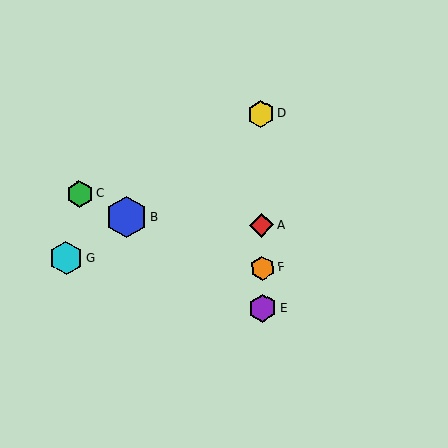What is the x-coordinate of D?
Object D is at x≈260.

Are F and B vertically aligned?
No, F is at x≈262 and B is at x≈127.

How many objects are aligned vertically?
4 objects (A, D, E, F) are aligned vertically.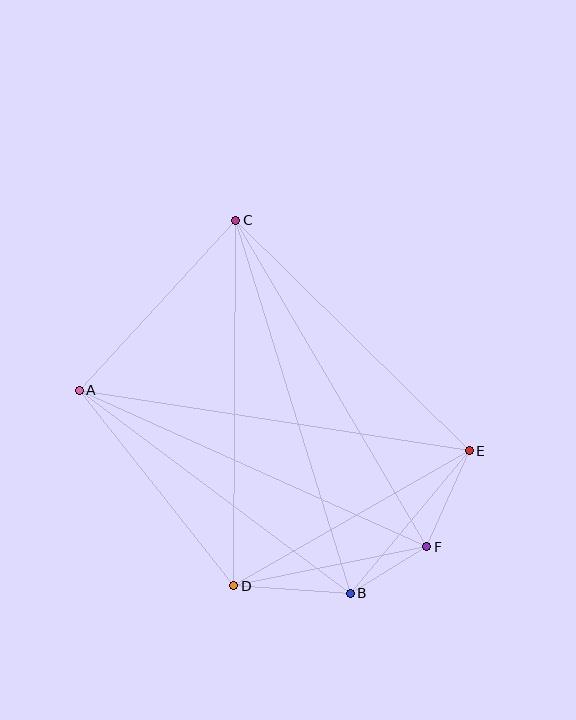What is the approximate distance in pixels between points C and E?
The distance between C and E is approximately 328 pixels.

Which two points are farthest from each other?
Points A and E are farthest from each other.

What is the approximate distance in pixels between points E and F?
The distance between E and F is approximately 105 pixels.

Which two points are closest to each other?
Points B and F are closest to each other.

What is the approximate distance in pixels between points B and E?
The distance between B and E is approximately 185 pixels.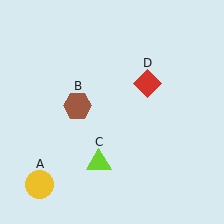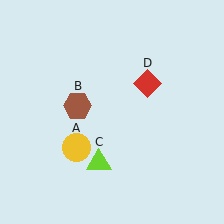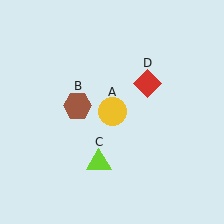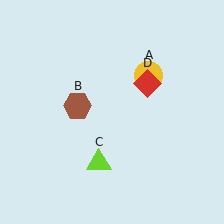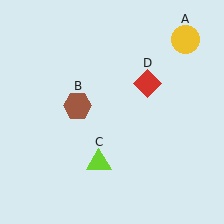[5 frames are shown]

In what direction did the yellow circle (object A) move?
The yellow circle (object A) moved up and to the right.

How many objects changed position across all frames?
1 object changed position: yellow circle (object A).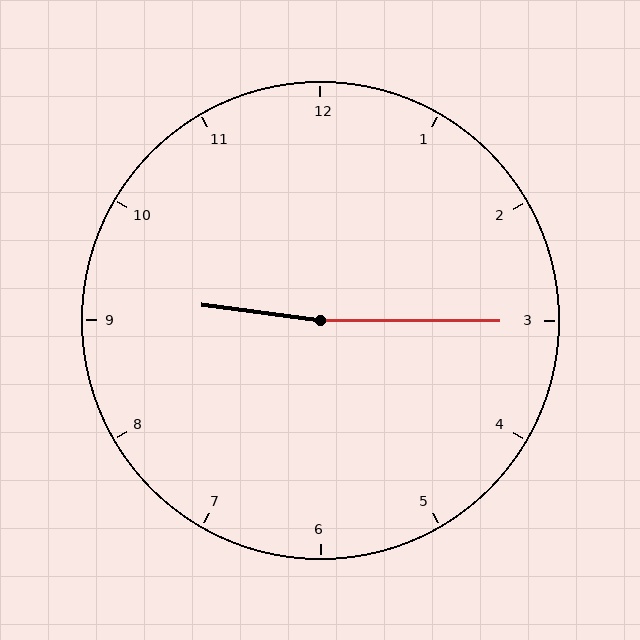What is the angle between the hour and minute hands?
Approximately 172 degrees.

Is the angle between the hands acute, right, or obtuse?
It is obtuse.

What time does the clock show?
9:15.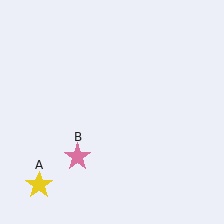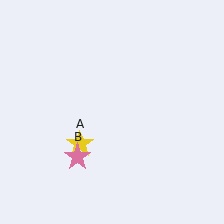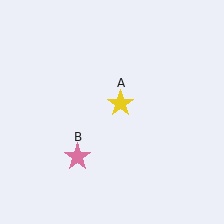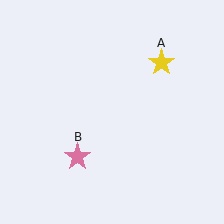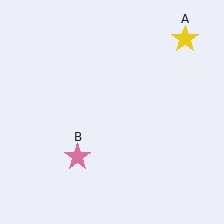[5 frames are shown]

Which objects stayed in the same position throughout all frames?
Pink star (object B) remained stationary.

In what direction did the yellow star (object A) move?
The yellow star (object A) moved up and to the right.